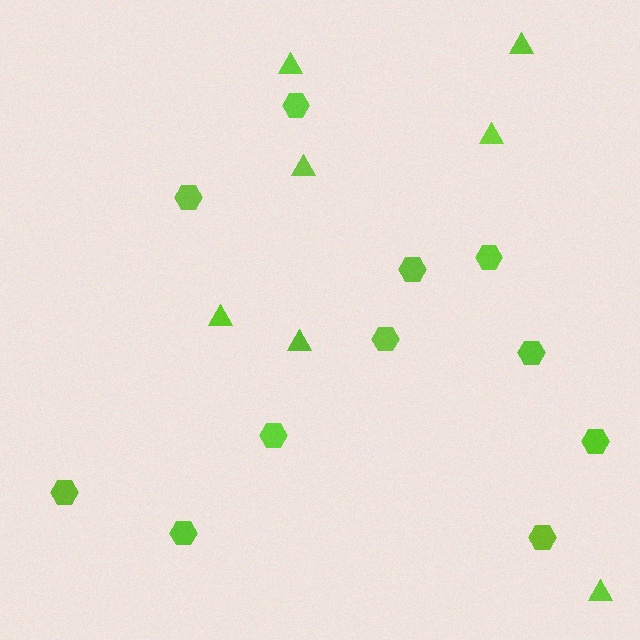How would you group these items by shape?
There are 2 groups: one group of hexagons (11) and one group of triangles (7).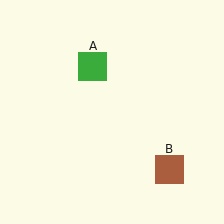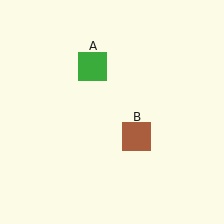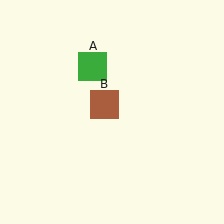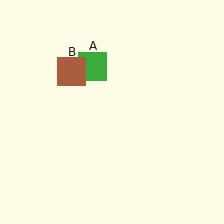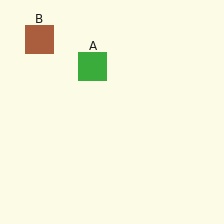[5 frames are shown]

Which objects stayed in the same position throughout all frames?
Green square (object A) remained stationary.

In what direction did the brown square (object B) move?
The brown square (object B) moved up and to the left.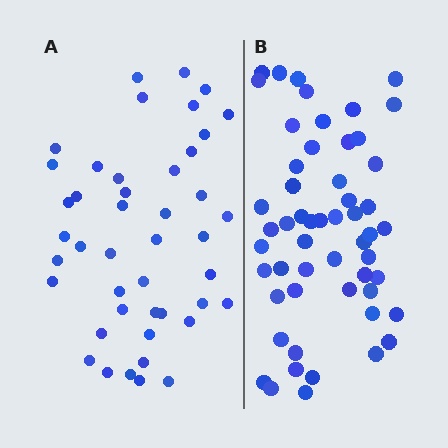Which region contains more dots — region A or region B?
Region B (the right region) has more dots.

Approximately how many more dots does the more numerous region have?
Region B has roughly 10 or so more dots than region A.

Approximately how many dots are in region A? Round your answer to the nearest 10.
About 40 dots. (The exact count is 44, which rounds to 40.)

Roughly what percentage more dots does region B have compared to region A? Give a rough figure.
About 25% more.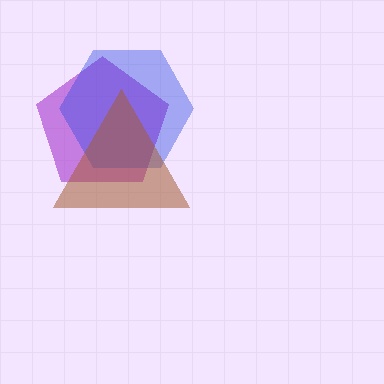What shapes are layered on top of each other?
The layered shapes are: a purple pentagon, a blue hexagon, a brown triangle.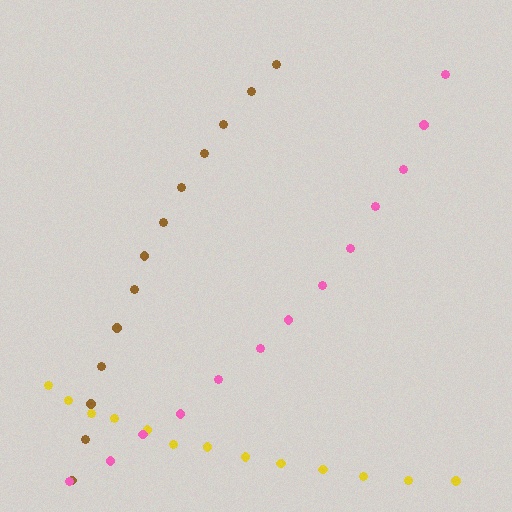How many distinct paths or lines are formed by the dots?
There are 3 distinct paths.